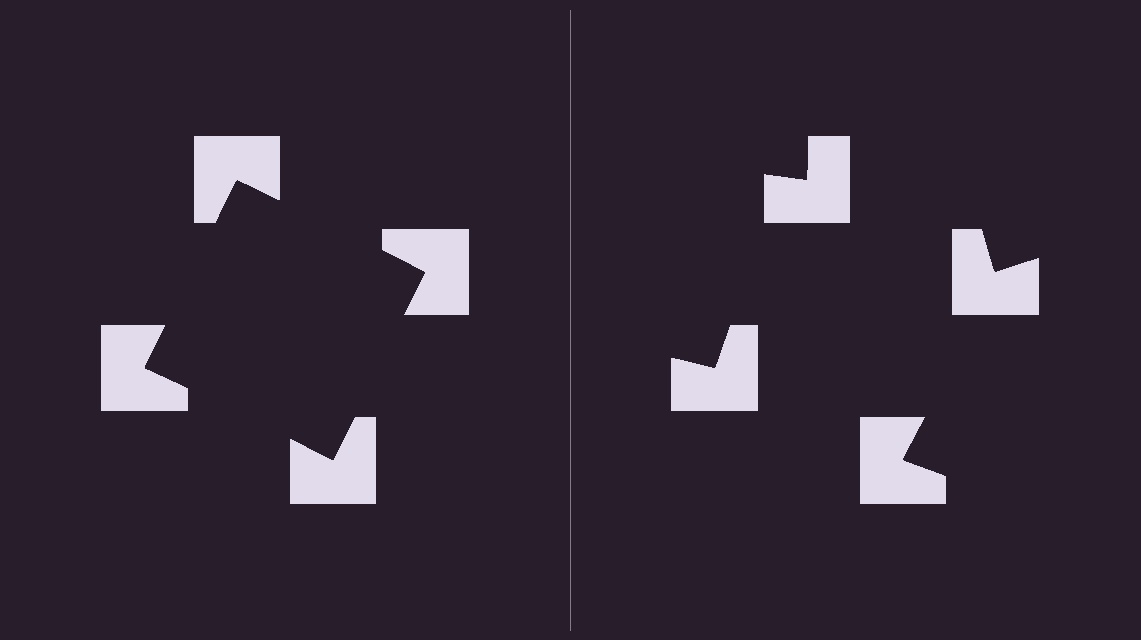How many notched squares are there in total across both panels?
8 — 4 on each side.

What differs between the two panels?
The notched squares are positioned identically on both sides; only the wedge orientations differ. On the left they align to a square; on the right they are misaligned.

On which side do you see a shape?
An illusory square appears on the left side. On the right side the wedge cuts are rotated, so no coherent shape forms.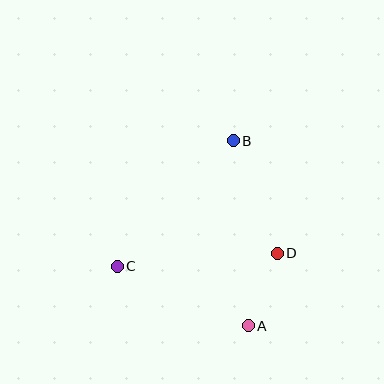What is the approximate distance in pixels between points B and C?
The distance between B and C is approximately 171 pixels.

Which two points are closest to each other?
Points A and D are closest to each other.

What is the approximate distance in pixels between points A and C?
The distance between A and C is approximately 144 pixels.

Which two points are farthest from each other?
Points A and B are farthest from each other.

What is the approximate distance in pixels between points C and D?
The distance between C and D is approximately 161 pixels.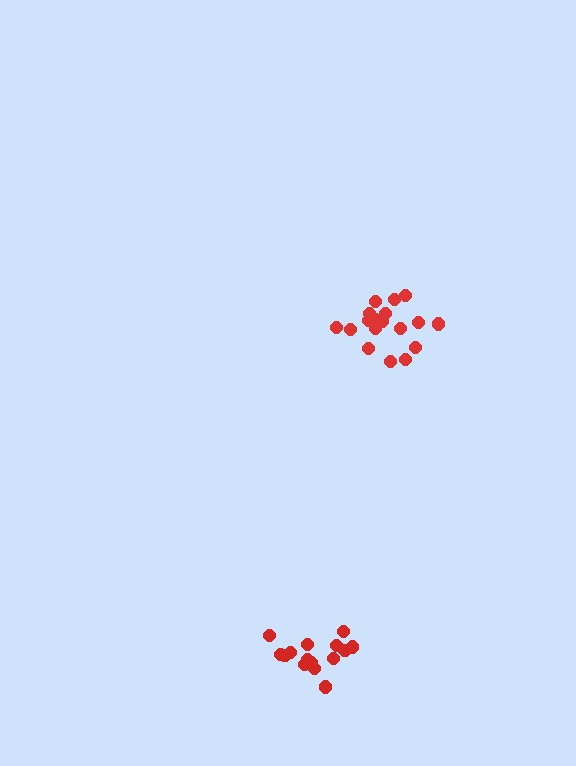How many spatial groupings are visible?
There are 2 spatial groupings.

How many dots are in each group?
Group 1: 15 dots, Group 2: 18 dots (33 total).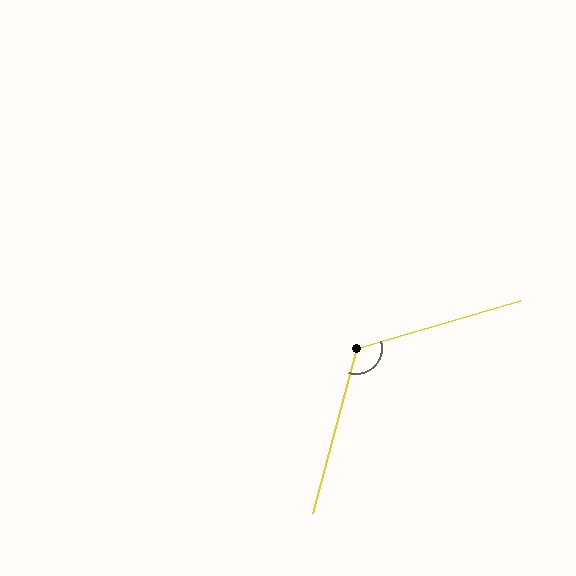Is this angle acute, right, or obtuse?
It is obtuse.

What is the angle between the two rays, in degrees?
Approximately 121 degrees.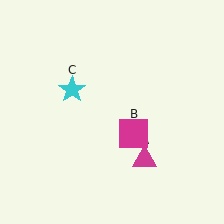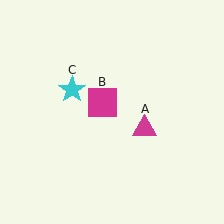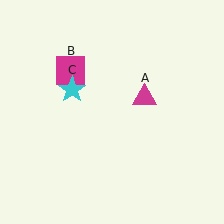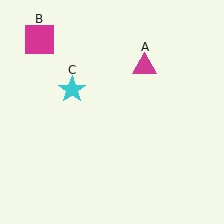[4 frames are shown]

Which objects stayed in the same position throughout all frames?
Cyan star (object C) remained stationary.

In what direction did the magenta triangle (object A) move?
The magenta triangle (object A) moved up.